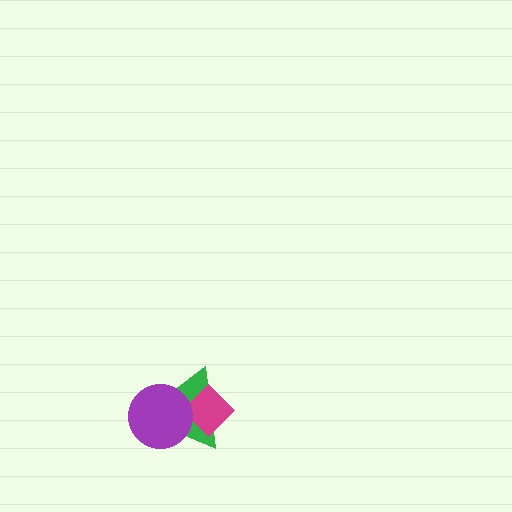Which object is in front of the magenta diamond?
The purple circle is in front of the magenta diamond.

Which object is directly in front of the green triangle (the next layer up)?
The magenta diamond is directly in front of the green triangle.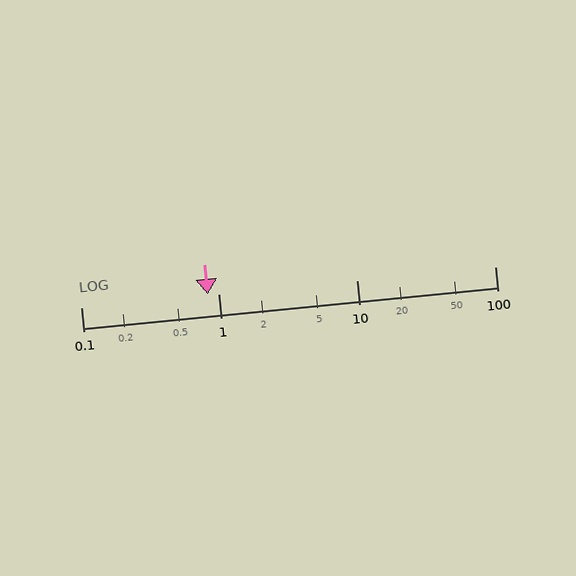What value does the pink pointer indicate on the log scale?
The pointer indicates approximately 0.83.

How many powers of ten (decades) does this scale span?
The scale spans 3 decades, from 0.1 to 100.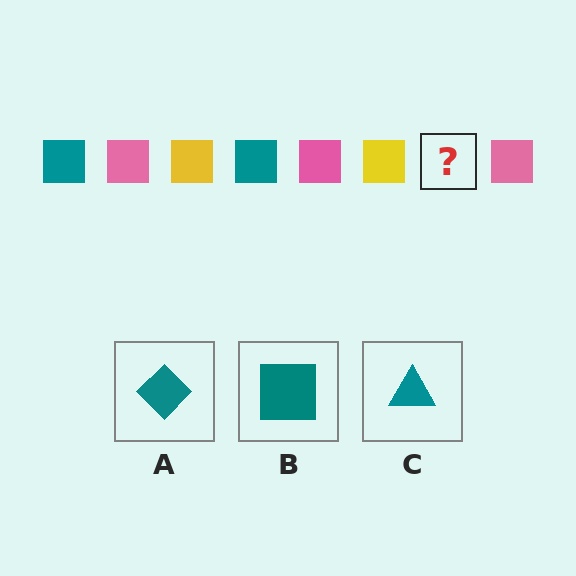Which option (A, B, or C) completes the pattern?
B.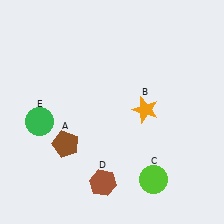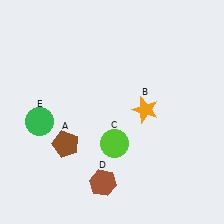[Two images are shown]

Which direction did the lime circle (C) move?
The lime circle (C) moved left.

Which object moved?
The lime circle (C) moved left.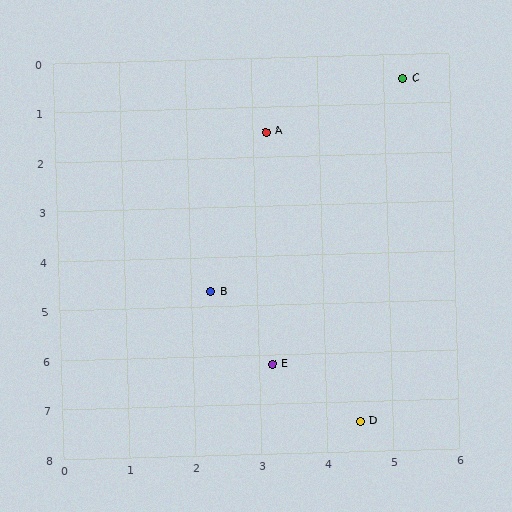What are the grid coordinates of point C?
Point C is at approximately (5.3, 0.5).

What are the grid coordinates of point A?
Point A is at approximately (3.2, 1.5).